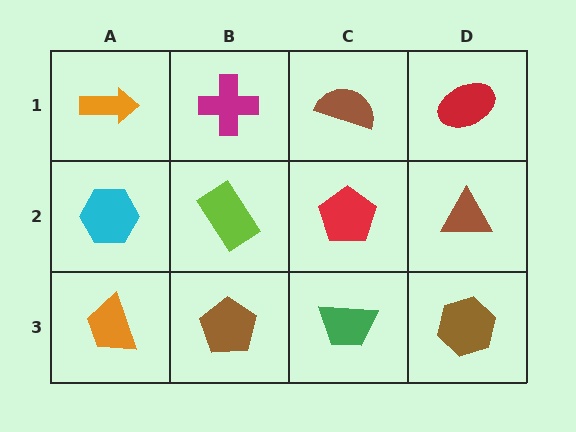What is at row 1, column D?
A red ellipse.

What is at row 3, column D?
A brown hexagon.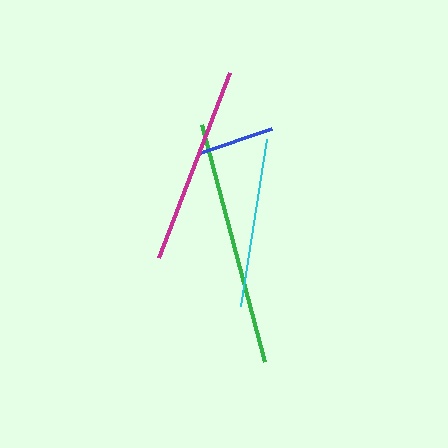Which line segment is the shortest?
The blue line is the shortest at approximately 78 pixels.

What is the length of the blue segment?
The blue segment is approximately 78 pixels long.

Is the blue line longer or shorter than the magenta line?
The magenta line is longer than the blue line.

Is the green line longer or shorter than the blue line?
The green line is longer than the blue line.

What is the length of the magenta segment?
The magenta segment is approximately 198 pixels long.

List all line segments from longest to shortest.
From longest to shortest: green, magenta, cyan, blue.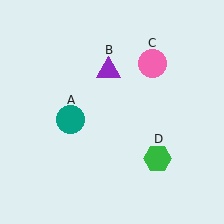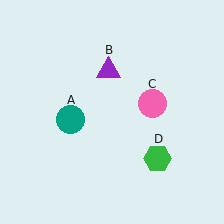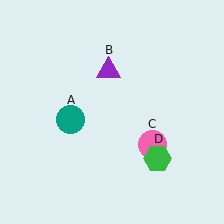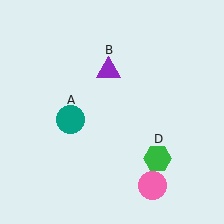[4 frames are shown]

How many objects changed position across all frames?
1 object changed position: pink circle (object C).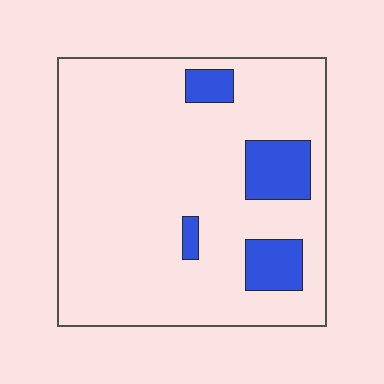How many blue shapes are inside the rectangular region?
4.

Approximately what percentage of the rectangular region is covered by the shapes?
Approximately 15%.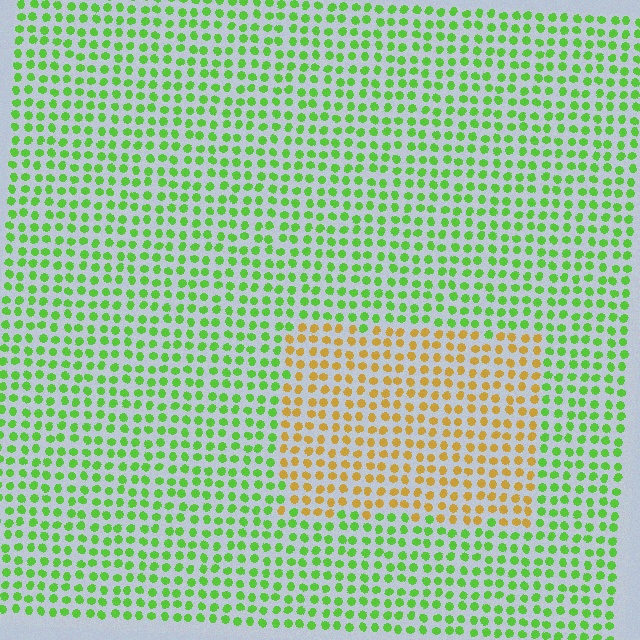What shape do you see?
I see a rectangle.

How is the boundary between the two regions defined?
The boundary is defined purely by a slight shift in hue (about 65 degrees). Spacing, size, and orientation are identical on both sides.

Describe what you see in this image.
The image is filled with small lime elements in a uniform arrangement. A rectangle-shaped region is visible where the elements are tinted to a slightly different hue, forming a subtle color boundary.